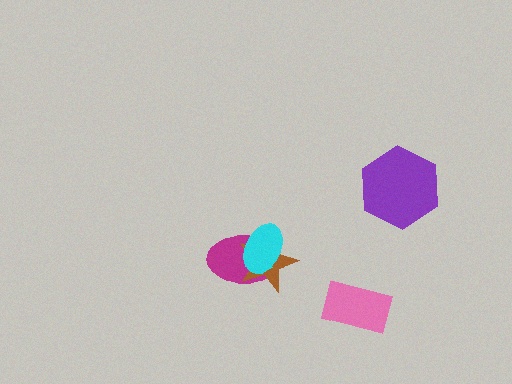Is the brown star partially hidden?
Yes, it is partially covered by another shape.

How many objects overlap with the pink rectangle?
0 objects overlap with the pink rectangle.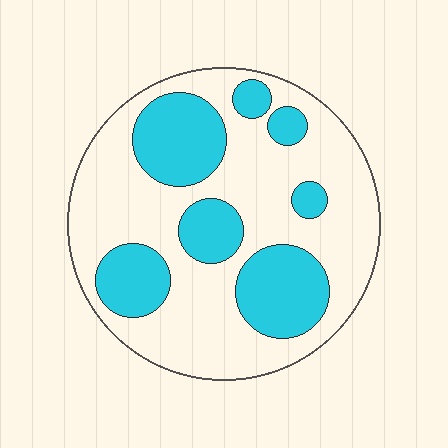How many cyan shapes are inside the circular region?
7.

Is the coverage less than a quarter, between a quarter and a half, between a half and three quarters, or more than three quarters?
Between a quarter and a half.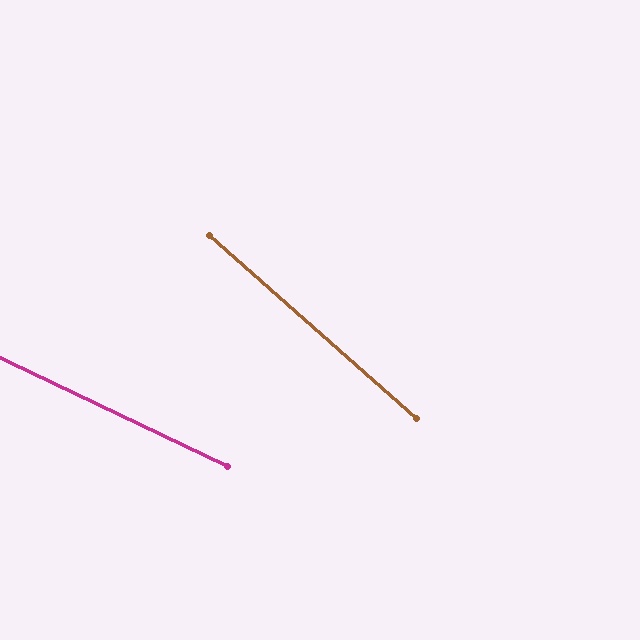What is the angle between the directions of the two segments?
Approximately 16 degrees.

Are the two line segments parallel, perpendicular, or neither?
Neither parallel nor perpendicular — they differ by about 16°.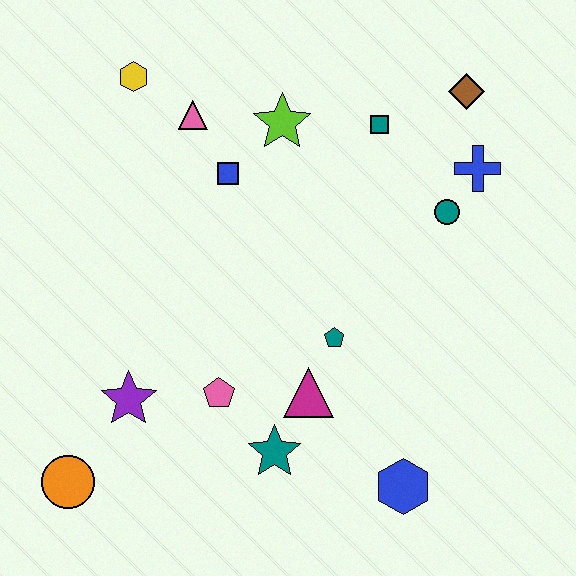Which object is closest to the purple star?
The pink pentagon is closest to the purple star.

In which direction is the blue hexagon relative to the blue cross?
The blue hexagon is below the blue cross.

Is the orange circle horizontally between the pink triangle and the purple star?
No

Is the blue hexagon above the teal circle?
No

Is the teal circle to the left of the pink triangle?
No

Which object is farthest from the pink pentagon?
The brown diamond is farthest from the pink pentagon.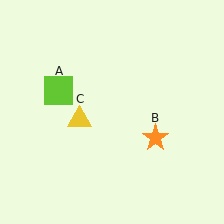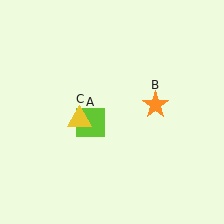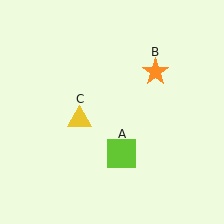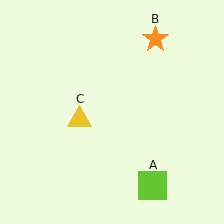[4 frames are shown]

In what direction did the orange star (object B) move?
The orange star (object B) moved up.